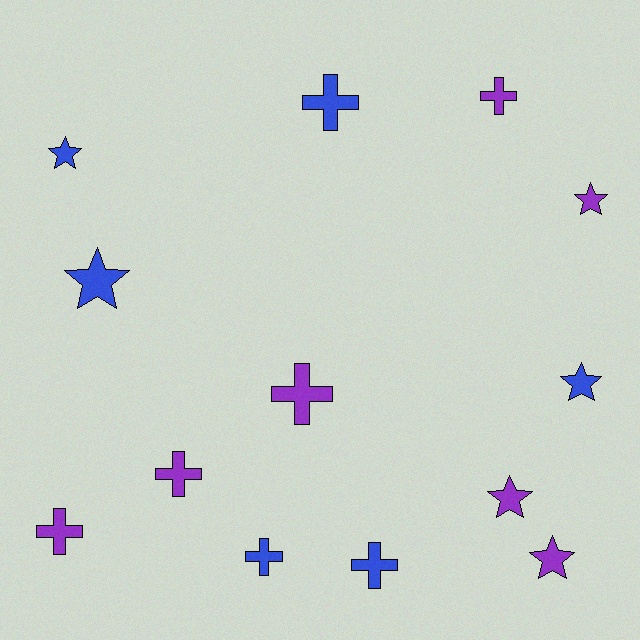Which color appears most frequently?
Purple, with 7 objects.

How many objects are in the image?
There are 13 objects.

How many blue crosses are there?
There are 3 blue crosses.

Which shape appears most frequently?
Cross, with 7 objects.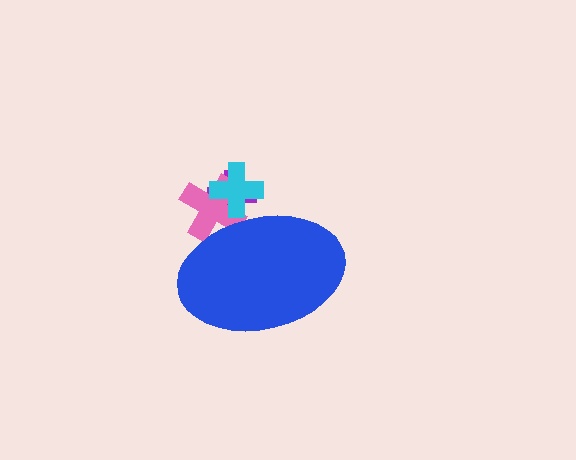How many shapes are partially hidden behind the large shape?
3 shapes are partially hidden.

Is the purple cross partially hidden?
Yes, the purple cross is partially hidden behind the blue ellipse.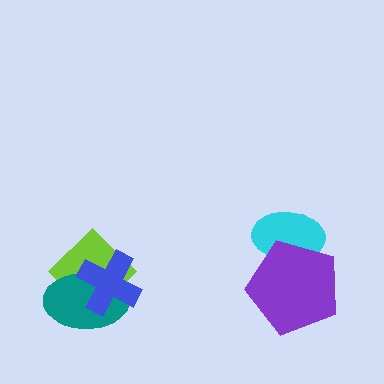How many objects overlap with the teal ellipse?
2 objects overlap with the teal ellipse.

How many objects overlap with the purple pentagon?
1 object overlaps with the purple pentagon.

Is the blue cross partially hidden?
No, no other shape covers it.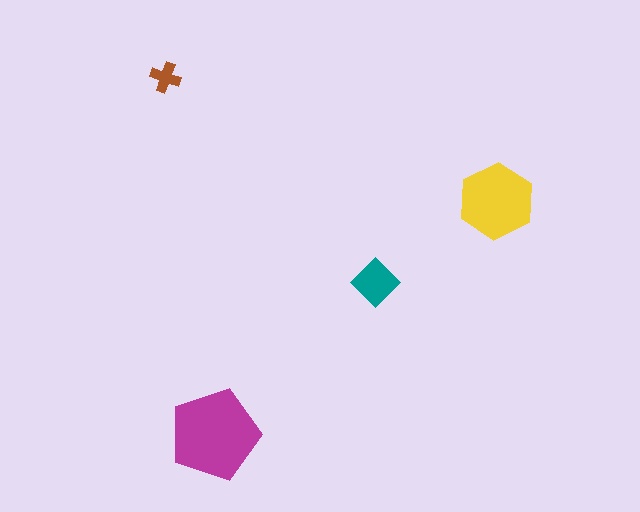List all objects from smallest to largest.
The brown cross, the teal diamond, the yellow hexagon, the magenta pentagon.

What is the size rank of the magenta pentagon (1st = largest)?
1st.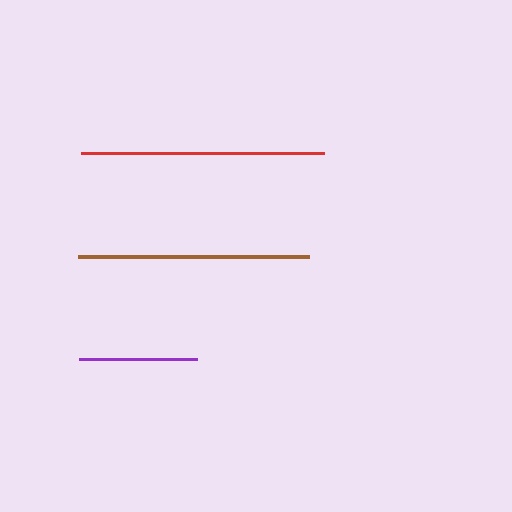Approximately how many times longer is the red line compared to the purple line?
The red line is approximately 2.1 times the length of the purple line.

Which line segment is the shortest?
The purple line is the shortest at approximately 118 pixels.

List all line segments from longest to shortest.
From longest to shortest: red, brown, purple.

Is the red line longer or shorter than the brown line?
The red line is longer than the brown line.